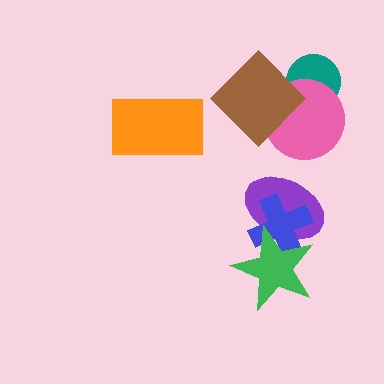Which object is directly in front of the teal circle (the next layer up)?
The pink circle is directly in front of the teal circle.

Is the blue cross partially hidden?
Yes, it is partially covered by another shape.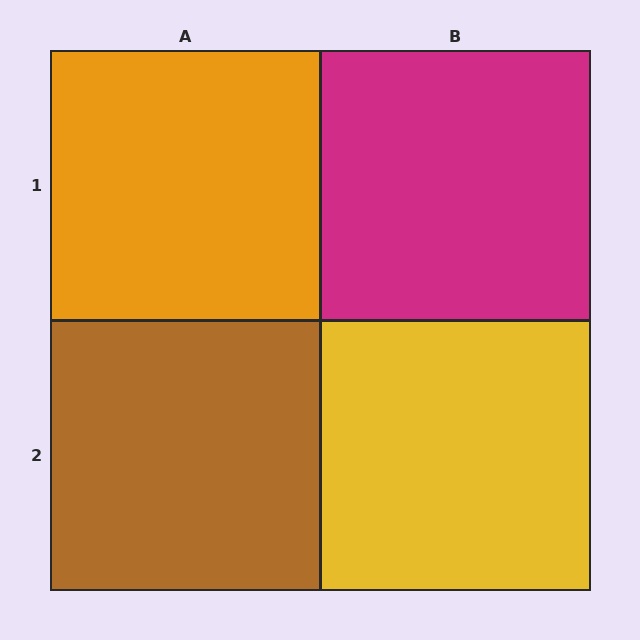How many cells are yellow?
1 cell is yellow.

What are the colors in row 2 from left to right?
Brown, yellow.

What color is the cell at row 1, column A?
Orange.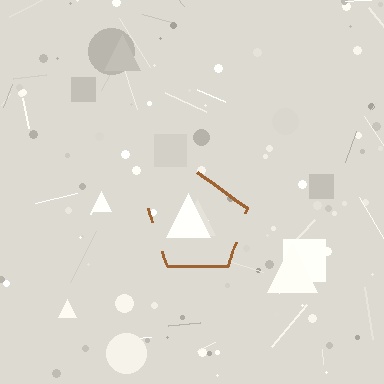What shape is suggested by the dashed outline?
The dashed outline suggests a pentagon.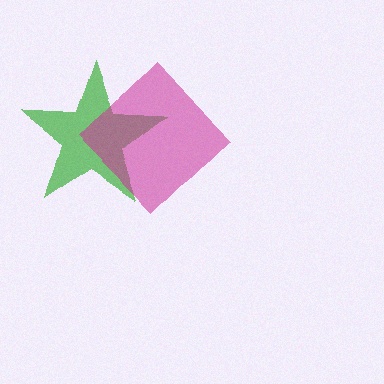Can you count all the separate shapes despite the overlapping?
Yes, there are 2 separate shapes.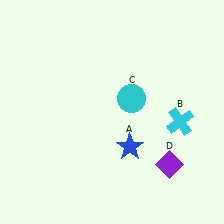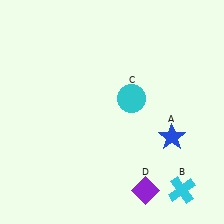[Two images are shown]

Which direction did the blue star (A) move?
The blue star (A) moved right.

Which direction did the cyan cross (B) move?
The cyan cross (B) moved down.